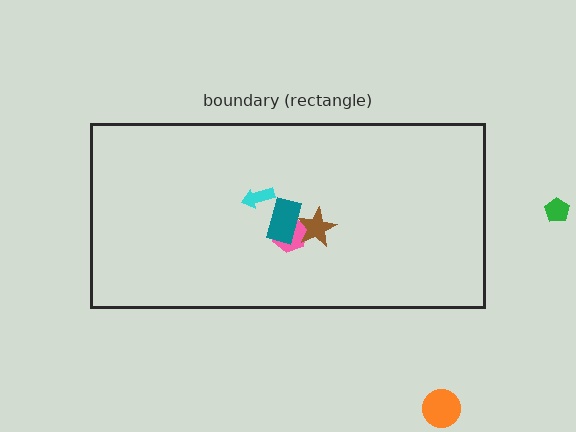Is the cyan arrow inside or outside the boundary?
Inside.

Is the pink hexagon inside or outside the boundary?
Inside.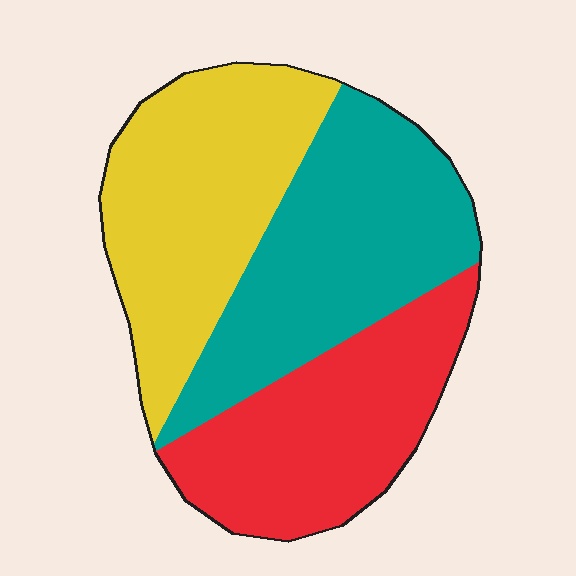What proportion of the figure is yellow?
Yellow covers about 35% of the figure.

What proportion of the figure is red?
Red covers roughly 30% of the figure.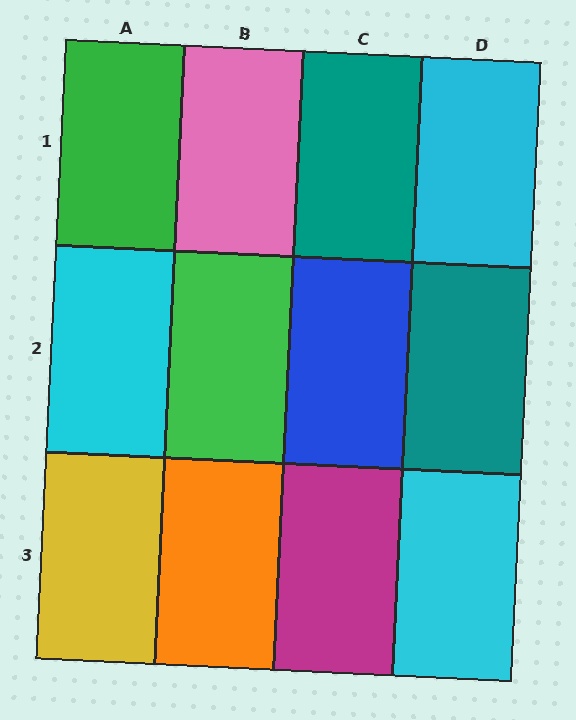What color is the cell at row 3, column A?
Yellow.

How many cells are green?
2 cells are green.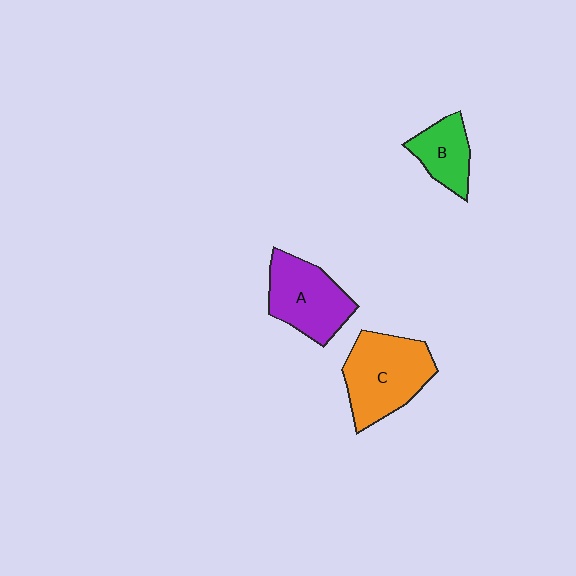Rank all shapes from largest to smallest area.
From largest to smallest: C (orange), A (purple), B (green).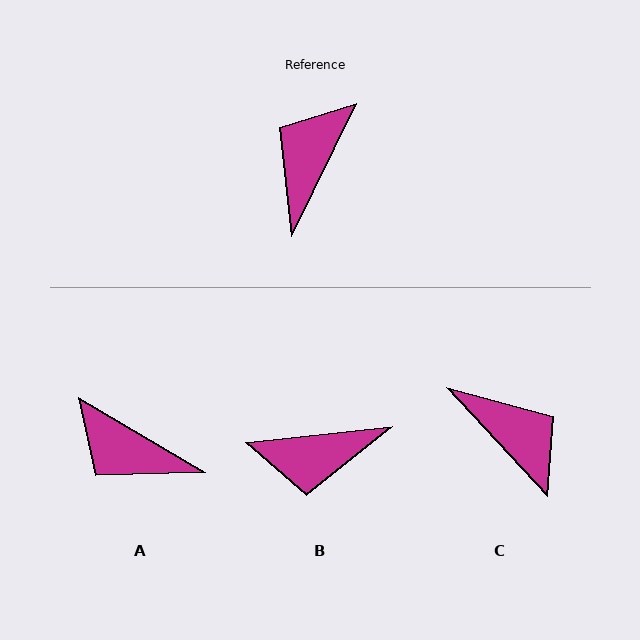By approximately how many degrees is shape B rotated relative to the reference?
Approximately 122 degrees counter-clockwise.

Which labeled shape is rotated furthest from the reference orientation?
B, about 122 degrees away.